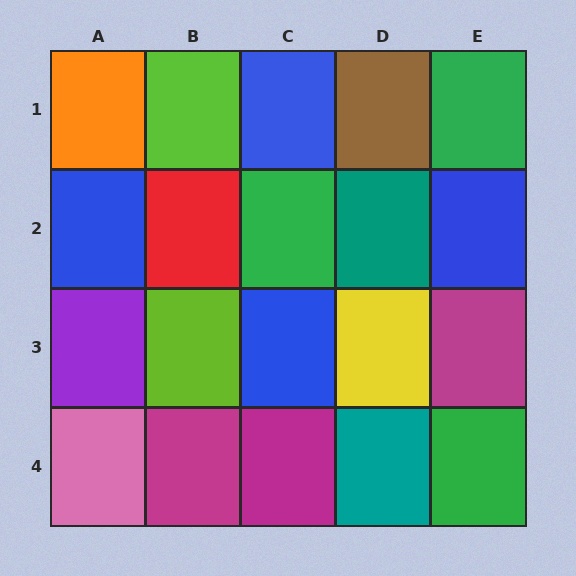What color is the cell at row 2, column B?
Red.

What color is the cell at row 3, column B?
Lime.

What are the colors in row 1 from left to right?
Orange, lime, blue, brown, green.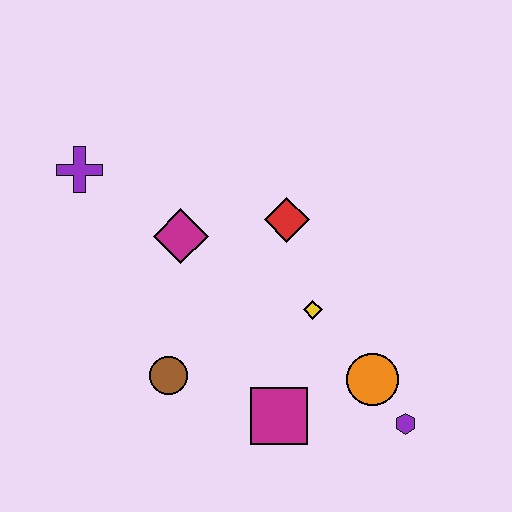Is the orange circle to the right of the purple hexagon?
No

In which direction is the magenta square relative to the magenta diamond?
The magenta square is below the magenta diamond.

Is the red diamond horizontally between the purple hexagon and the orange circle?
No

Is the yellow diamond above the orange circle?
Yes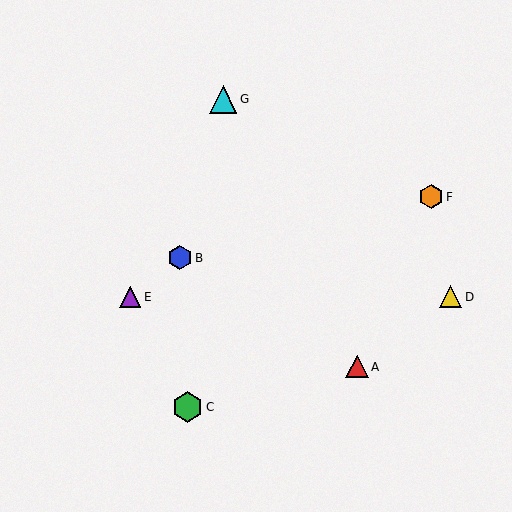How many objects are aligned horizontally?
2 objects (D, E) are aligned horizontally.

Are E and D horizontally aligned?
Yes, both are at y≈297.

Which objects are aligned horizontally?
Objects D, E are aligned horizontally.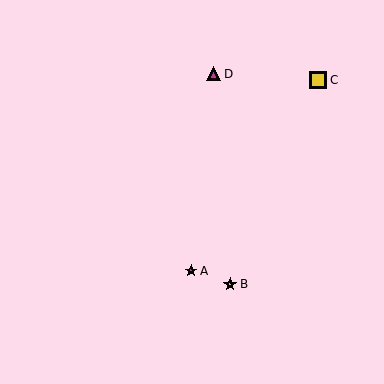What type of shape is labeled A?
Shape A is a magenta star.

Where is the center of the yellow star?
The center of the yellow star is at (230, 284).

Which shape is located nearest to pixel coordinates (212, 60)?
The magenta triangle (labeled D) at (214, 74) is nearest to that location.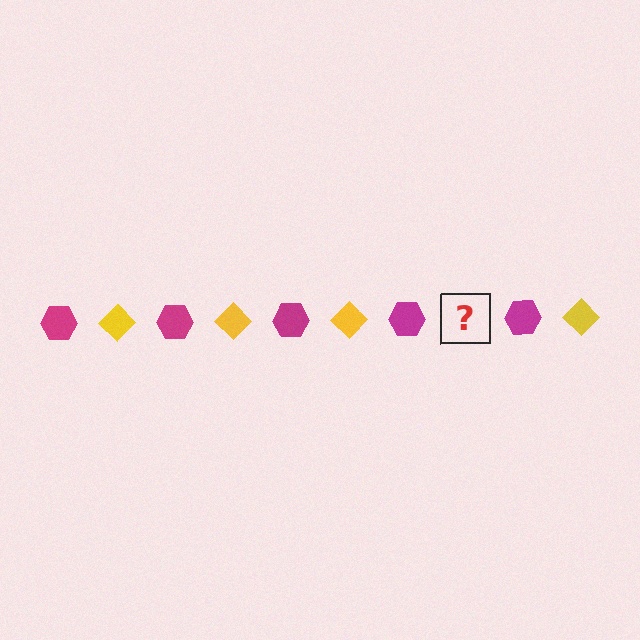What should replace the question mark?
The question mark should be replaced with a yellow diamond.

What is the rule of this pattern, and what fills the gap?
The rule is that the pattern alternates between magenta hexagon and yellow diamond. The gap should be filled with a yellow diamond.